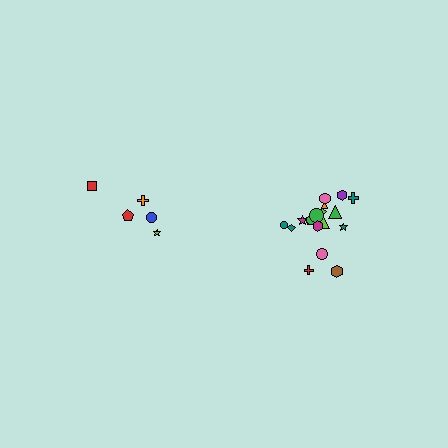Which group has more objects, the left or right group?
The right group.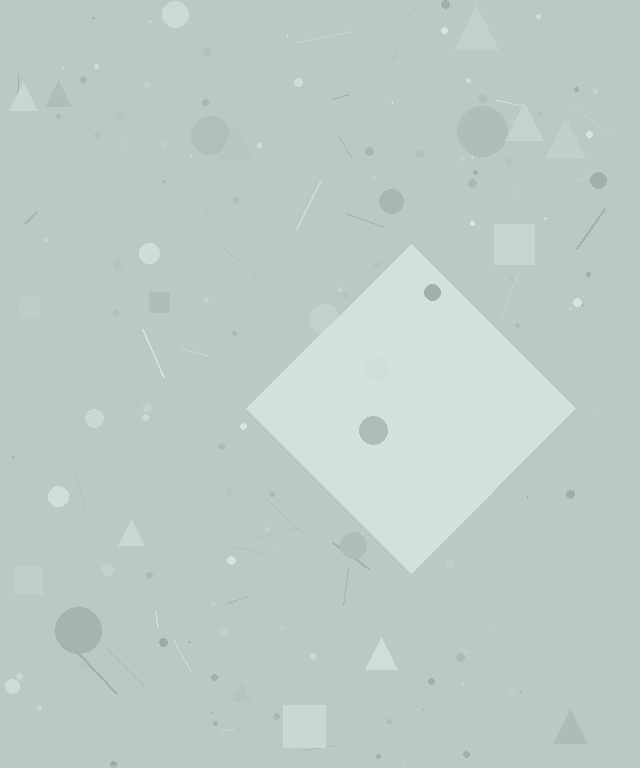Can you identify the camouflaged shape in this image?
The camouflaged shape is a diamond.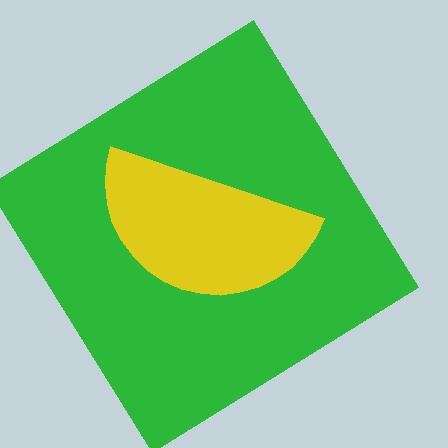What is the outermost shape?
The green diamond.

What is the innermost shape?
The yellow semicircle.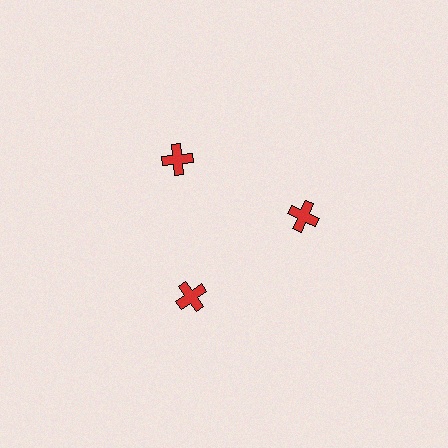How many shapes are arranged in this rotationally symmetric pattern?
There are 3 shapes, arranged in 3 groups of 1.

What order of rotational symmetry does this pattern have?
This pattern has 3-fold rotational symmetry.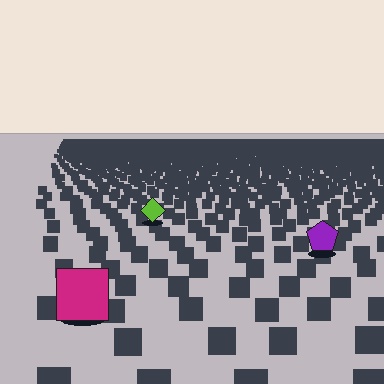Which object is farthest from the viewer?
The lime diamond is farthest from the viewer. It appears smaller and the ground texture around it is denser.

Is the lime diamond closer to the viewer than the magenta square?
No. The magenta square is closer — you can tell from the texture gradient: the ground texture is coarser near it.